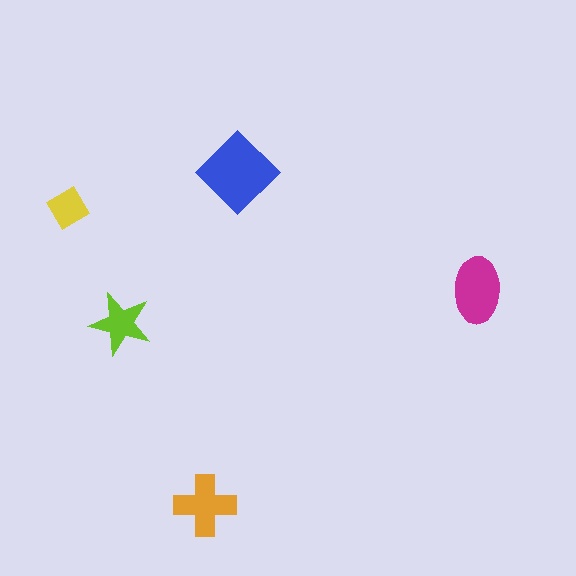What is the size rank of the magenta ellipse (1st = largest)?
2nd.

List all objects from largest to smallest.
The blue diamond, the magenta ellipse, the orange cross, the lime star, the yellow diamond.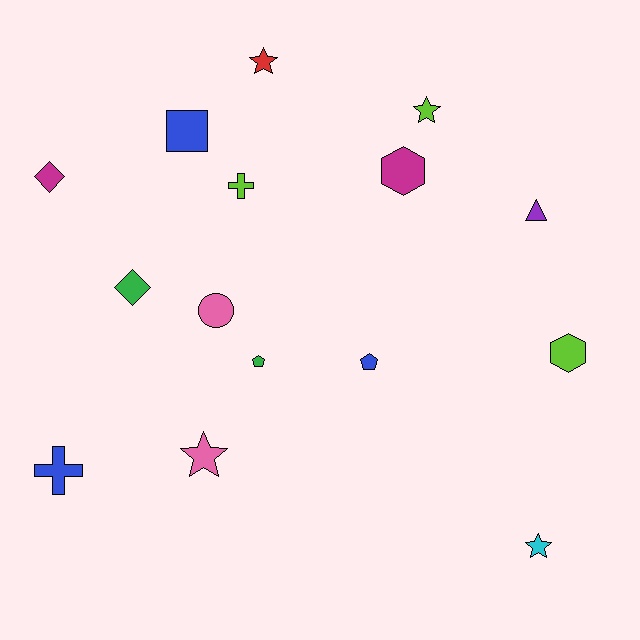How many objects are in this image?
There are 15 objects.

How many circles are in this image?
There is 1 circle.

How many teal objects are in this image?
There are no teal objects.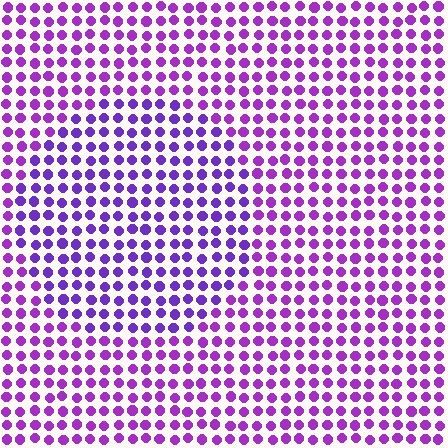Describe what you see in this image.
The image is filled with small purple elements in a uniform arrangement. A circle-shaped region is visible where the elements are tinted to a slightly different hue, forming a subtle color boundary.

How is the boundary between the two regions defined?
The boundary is defined purely by a slight shift in hue (about 22 degrees). Spacing, size, and orientation are identical on both sides.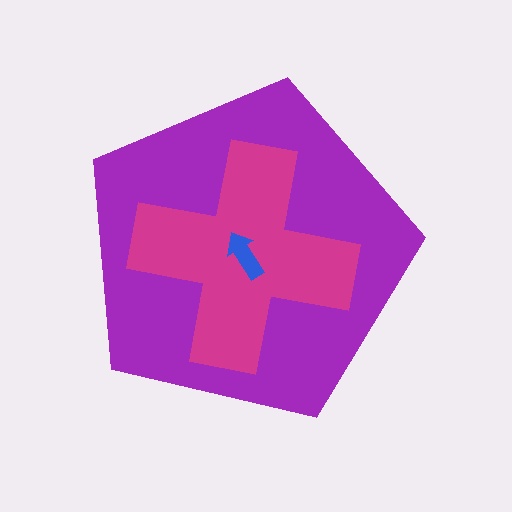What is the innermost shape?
The blue arrow.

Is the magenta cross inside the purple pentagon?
Yes.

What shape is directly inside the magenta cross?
The blue arrow.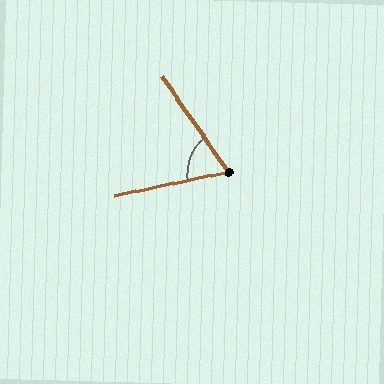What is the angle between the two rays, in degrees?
Approximately 67 degrees.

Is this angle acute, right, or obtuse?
It is acute.